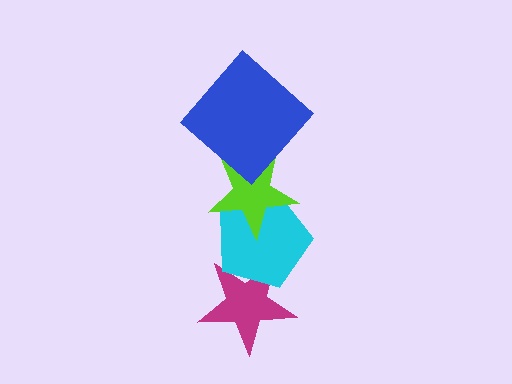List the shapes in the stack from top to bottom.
From top to bottom: the blue diamond, the lime star, the cyan pentagon, the magenta star.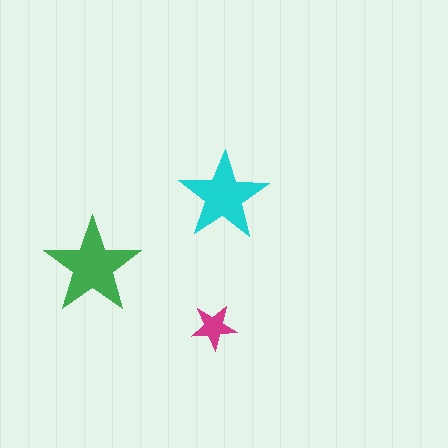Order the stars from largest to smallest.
the green one, the cyan one, the magenta one.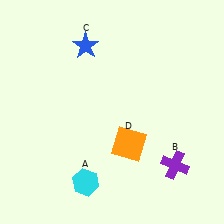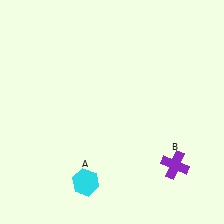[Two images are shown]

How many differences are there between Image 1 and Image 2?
There are 2 differences between the two images.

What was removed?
The orange square (D), the blue star (C) were removed in Image 2.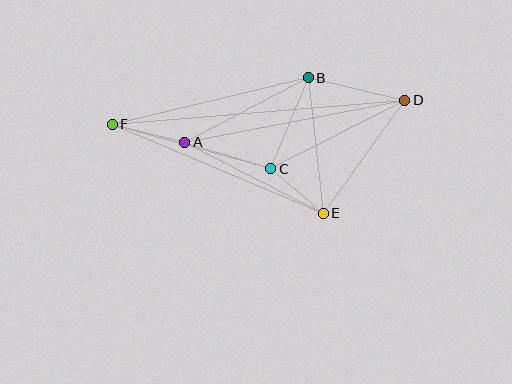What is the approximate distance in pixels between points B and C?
The distance between B and C is approximately 98 pixels.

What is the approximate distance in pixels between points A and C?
The distance between A and C is approximately 90 pixels.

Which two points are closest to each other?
Points C and E are closest to each other.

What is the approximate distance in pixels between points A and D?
The distance between A and D is approximately 224 pixels.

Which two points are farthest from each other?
Points D and F are farthest from each other.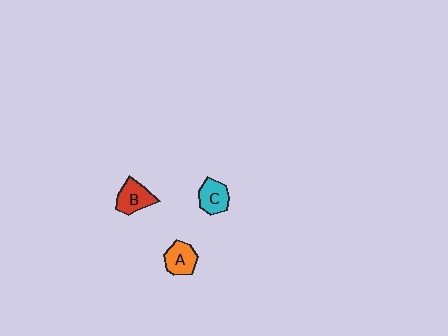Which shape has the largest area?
Shape B (red).